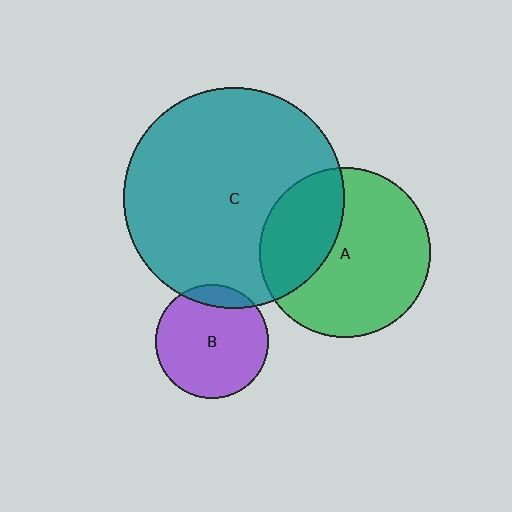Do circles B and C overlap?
Yes.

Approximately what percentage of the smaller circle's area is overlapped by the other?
Approximately 10%.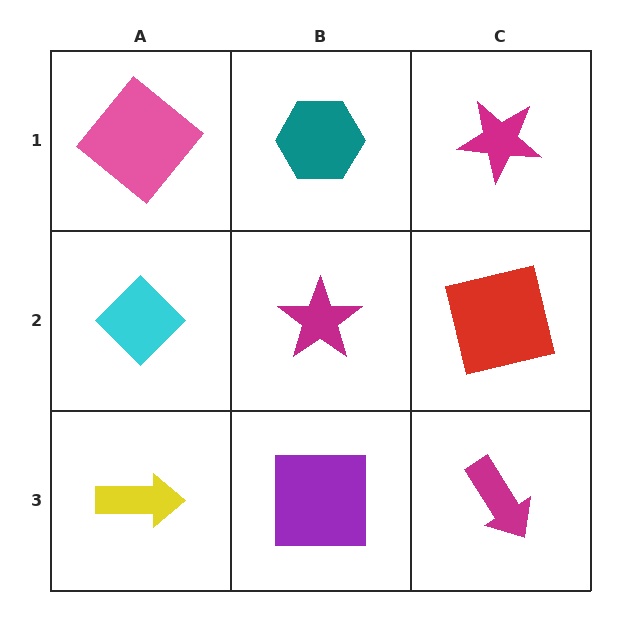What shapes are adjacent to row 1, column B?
A magenta star (row 2, column B), a pink diamond (row 1, column A), a magenta star (row 1, column C).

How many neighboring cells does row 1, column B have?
3.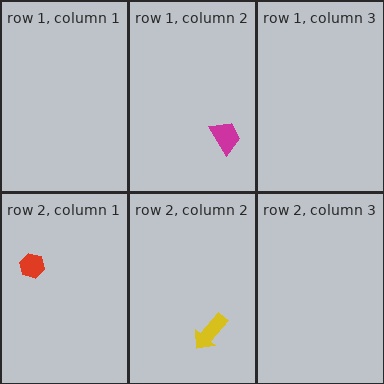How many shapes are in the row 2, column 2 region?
1.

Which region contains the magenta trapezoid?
The row 1, column 2 region.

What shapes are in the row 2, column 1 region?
The red hexagon.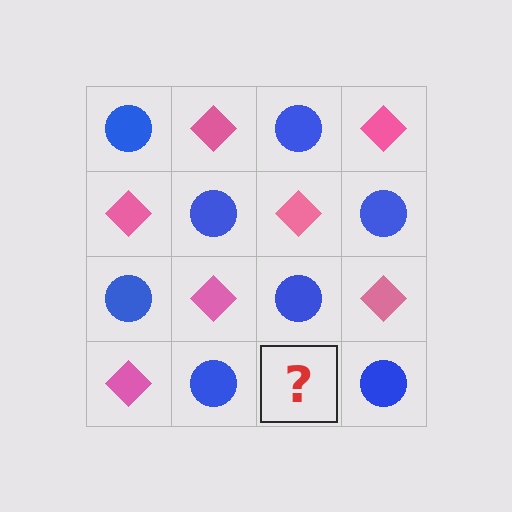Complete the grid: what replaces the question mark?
The question mark should be replaced with a pink diamond.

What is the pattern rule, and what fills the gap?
The rule is that it alternates blue circle and pink diamond in a checkerboard pattern. The gap should be filled with a pink diamond.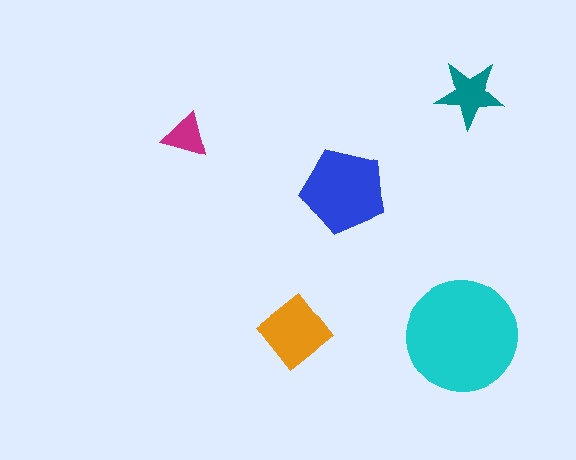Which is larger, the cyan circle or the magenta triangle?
The cyan circle.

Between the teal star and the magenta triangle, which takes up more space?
The teal star.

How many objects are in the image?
There are 5 objects in the image.